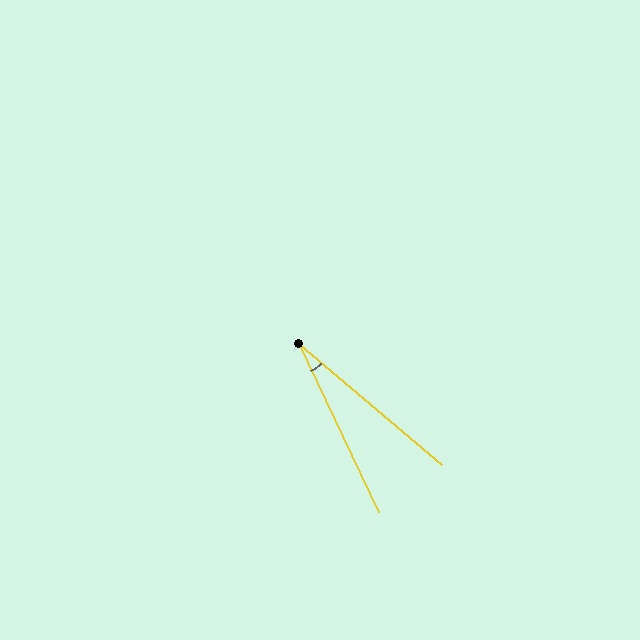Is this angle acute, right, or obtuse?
It is acute.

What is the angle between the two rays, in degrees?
Approximately 24 degrees.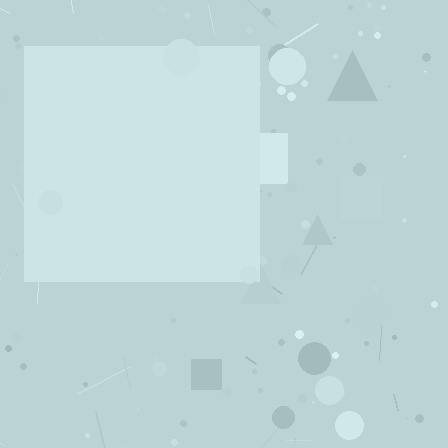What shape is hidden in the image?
A square is hidden in the image.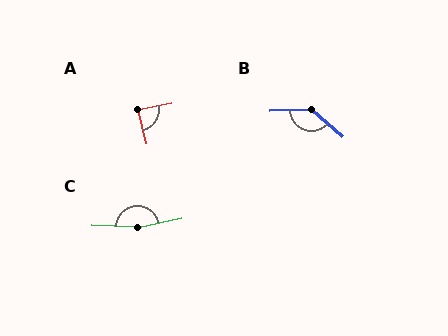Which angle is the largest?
C, at approximately 166 degrees.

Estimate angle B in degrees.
Approximately 136 degrees.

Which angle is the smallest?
A, at approximately 88 degrees.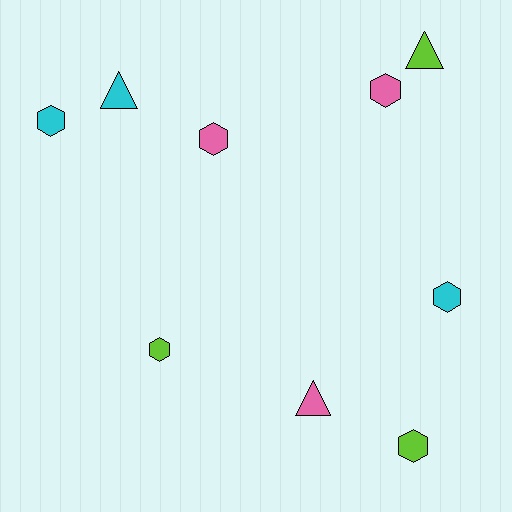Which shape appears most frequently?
Hexagon, with 6 objects.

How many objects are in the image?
There are 9 objects.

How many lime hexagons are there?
There are 2 lime hexagons.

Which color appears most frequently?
Cyan, with 3 objects.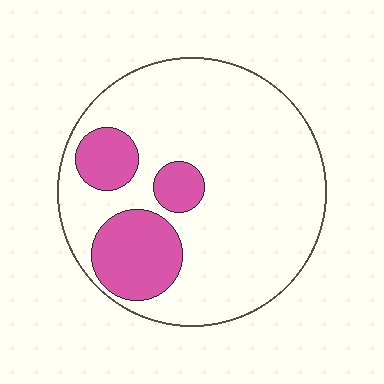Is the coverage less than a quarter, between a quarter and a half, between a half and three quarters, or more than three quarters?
Less than a quarter.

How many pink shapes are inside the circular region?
3.